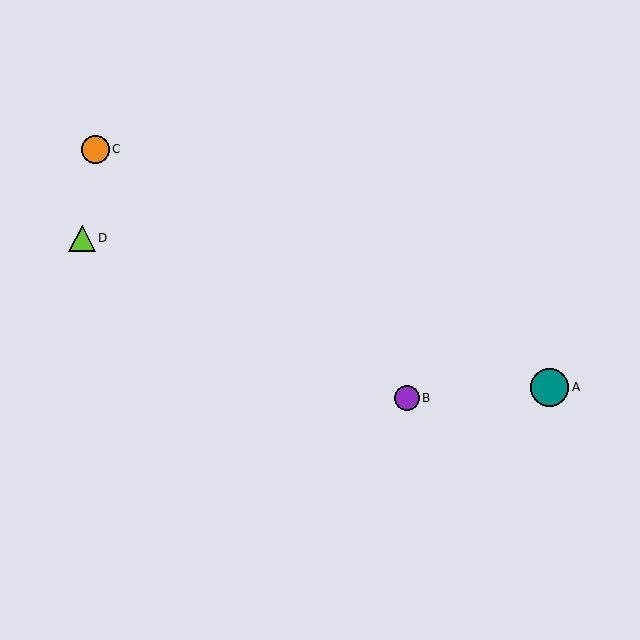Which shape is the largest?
The teal circle (labeled A) is the largest.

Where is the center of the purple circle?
The center of the purple circle is at (407, 398).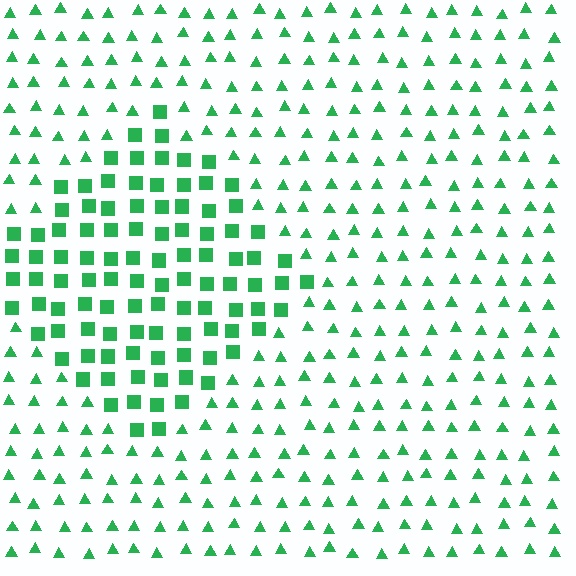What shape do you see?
I see a diamond.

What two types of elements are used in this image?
The image uses squares inside the diamond region and triangles outside it.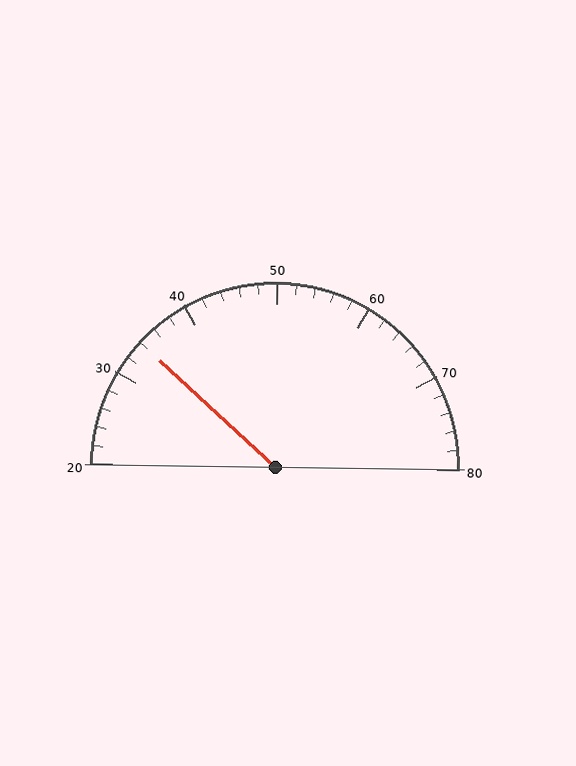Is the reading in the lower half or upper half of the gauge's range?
The reading is in the lower half of the range (20 to 80).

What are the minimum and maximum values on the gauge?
The gauge ranges from 20 to 80.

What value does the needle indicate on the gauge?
The needle indicates approximately 34.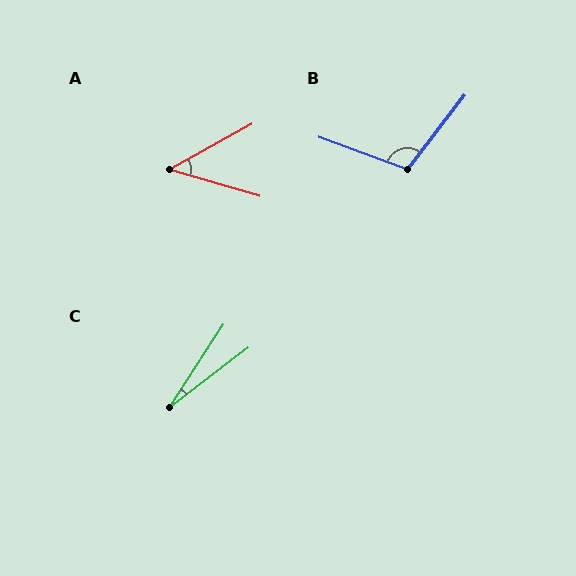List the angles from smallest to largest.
C (20°), A (45°), B (108°).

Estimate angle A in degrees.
Approximately 45 degrees.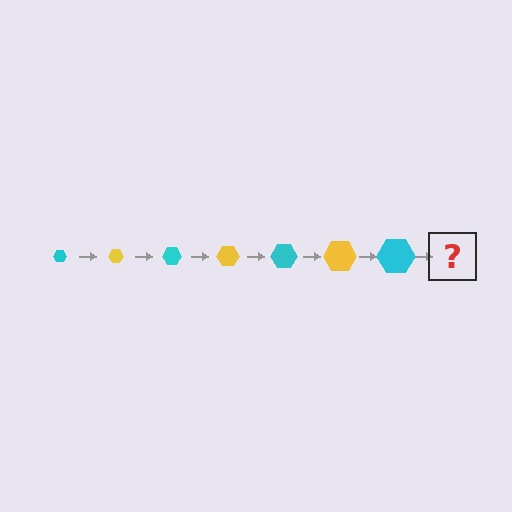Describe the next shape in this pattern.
It should be a yellow hexagon, larger than the previous one.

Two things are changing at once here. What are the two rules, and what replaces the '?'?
The two rules are that the hexagon grows larger each step and the color cycles through cyan and yellow. The '?' should be a yellow hexagon, larger than the previous one.